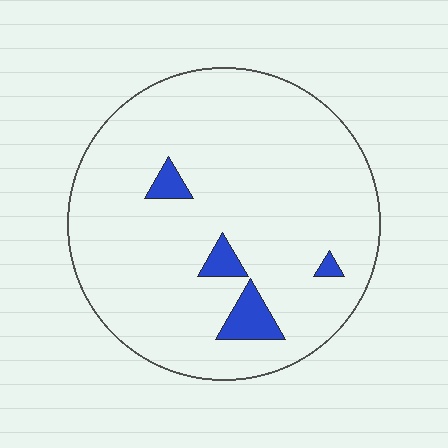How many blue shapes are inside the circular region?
4.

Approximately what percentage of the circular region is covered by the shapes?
Approximately 5%.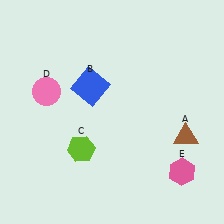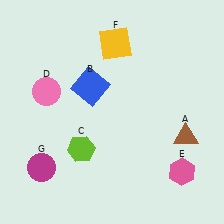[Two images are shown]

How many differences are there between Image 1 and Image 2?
There are 2 differences between the two images.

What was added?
A yellow square (F), a magenta circle (G) were added in Image 2.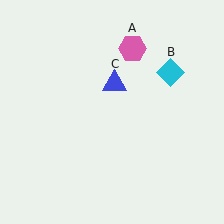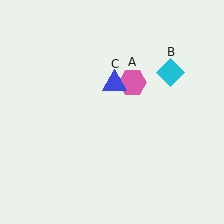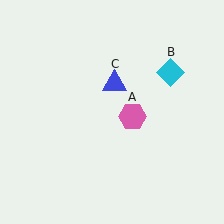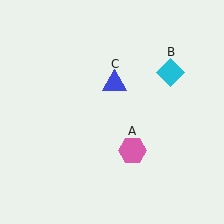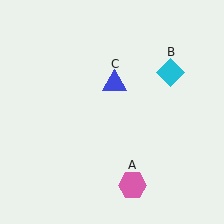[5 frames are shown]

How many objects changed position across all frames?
1 object changed position: pink hexagon (object A).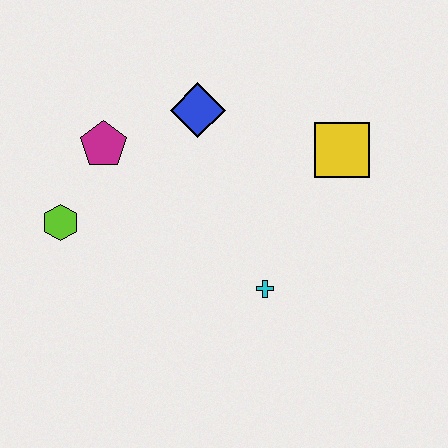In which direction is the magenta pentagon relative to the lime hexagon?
The magenta pentagon is above the lime hexagon.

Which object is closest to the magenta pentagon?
The lime hexagon is closest to the magenta pentagon.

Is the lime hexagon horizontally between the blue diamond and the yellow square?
No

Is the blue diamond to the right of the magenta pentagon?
Yes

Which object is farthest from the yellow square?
The lime hexagon is farthest from the yellow square.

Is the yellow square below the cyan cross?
No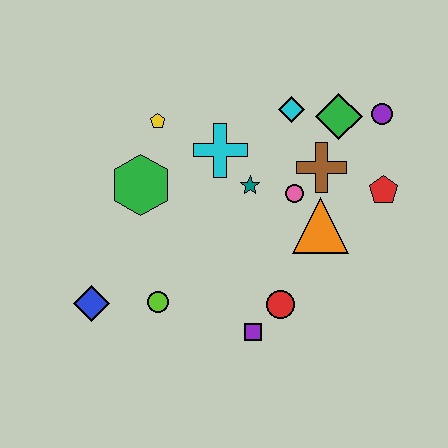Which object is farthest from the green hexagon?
The purple circle is farthest from the green hexagon.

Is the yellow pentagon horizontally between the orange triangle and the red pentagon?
No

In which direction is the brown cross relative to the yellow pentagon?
The brown cross is to the right of the yellow pentagon.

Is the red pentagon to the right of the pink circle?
Yes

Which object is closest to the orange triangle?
The pink circle is closest to the orange triangle.